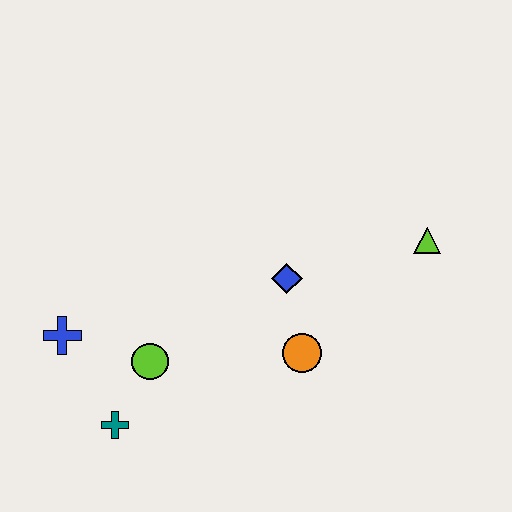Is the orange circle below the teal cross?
No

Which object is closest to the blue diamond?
The orange circle is closest to the blue diamond.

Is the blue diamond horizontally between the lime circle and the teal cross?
No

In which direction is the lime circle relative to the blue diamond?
The lime circle is to the left of the blue diamond.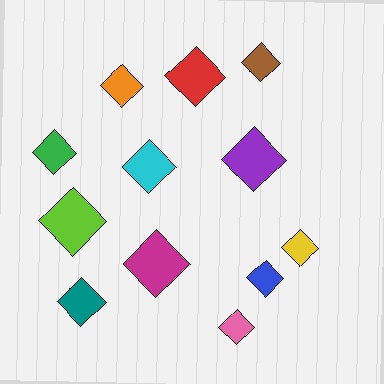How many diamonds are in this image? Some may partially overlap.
There are 12 diamonds.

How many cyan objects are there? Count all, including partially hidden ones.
There is 1 cyan object.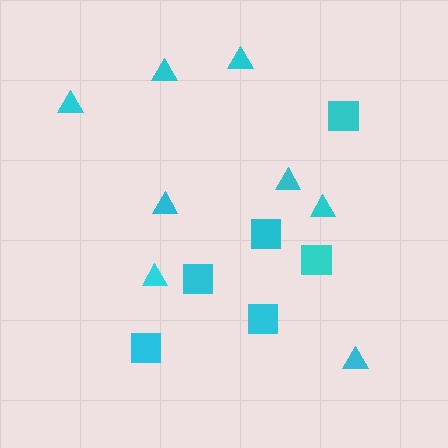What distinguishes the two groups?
There are 2 groups: one group of triangles (8) and one group of squares (6).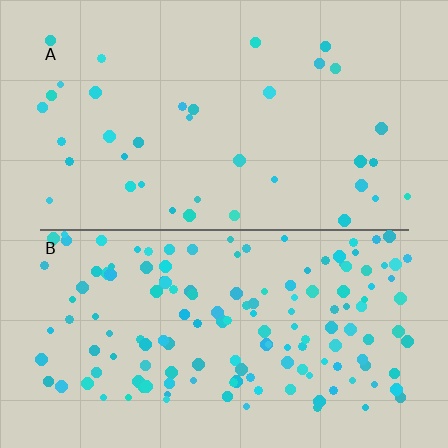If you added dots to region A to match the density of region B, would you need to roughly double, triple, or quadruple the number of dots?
Approximately quadruple.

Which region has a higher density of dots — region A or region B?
B (the bottom).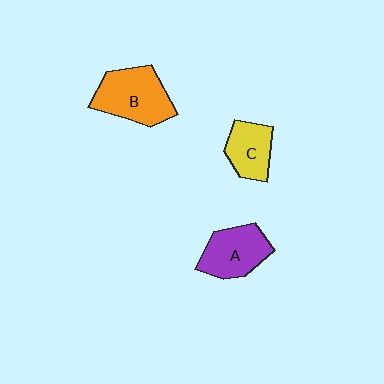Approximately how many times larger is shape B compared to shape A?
Approximately 1.2 times.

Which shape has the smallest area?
Shape C (yellow).